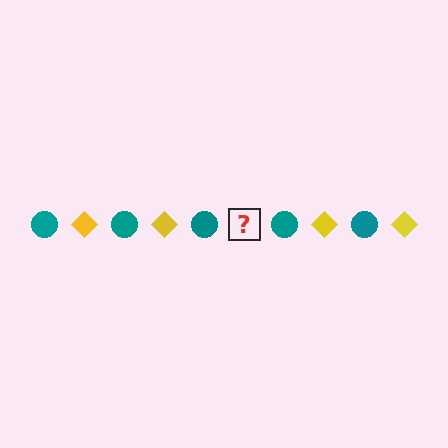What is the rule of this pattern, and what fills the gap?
The rule is that the pattern alternates between teal circle and yellow diamond. The gap should be filled with a yellow diamond.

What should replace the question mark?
The question mark should be replaced with a yellow diamond.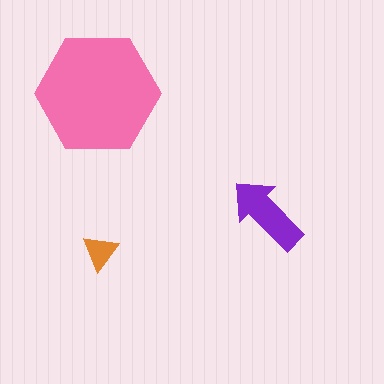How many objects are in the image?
There are 3 objects in the image.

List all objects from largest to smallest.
The pink hexagon, the purple arrow, the orange triangle.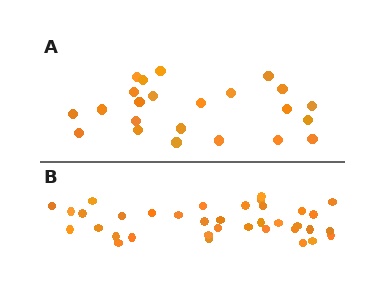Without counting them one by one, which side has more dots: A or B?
Region B (the bottom region) has more dots.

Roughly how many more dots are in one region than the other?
Region B has approximately 15 more dots than region A.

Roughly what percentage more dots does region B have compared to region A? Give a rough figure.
About 55% more.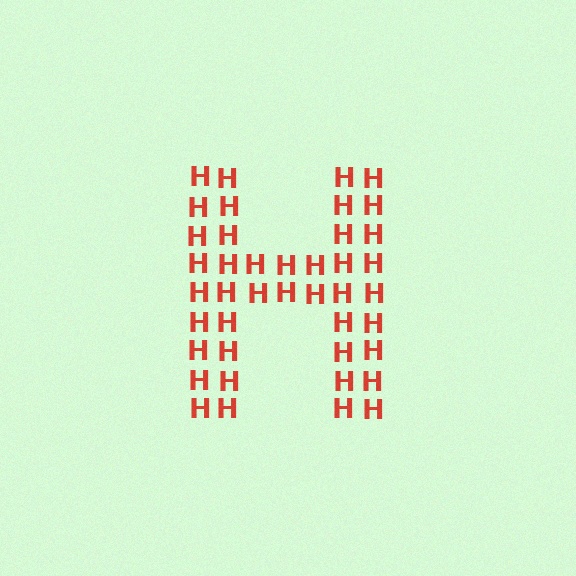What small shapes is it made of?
It is made of small letter H's.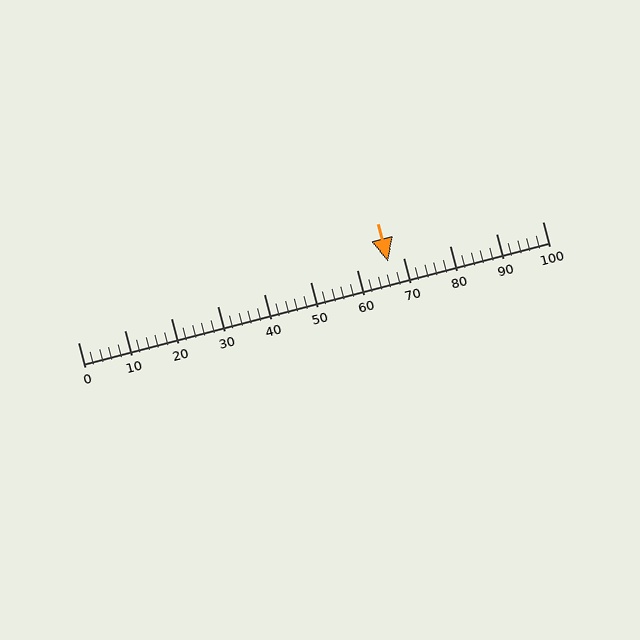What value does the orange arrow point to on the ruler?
The orange arrow points to approximately 67.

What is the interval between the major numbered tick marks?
The major tick marks are spaced 10 units apart.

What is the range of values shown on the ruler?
The ruler shows values from 0 to 100.